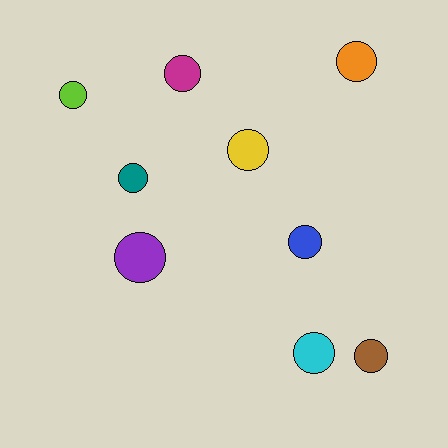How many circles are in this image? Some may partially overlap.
There are 9 circles.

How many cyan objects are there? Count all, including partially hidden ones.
There is 1 cyan object.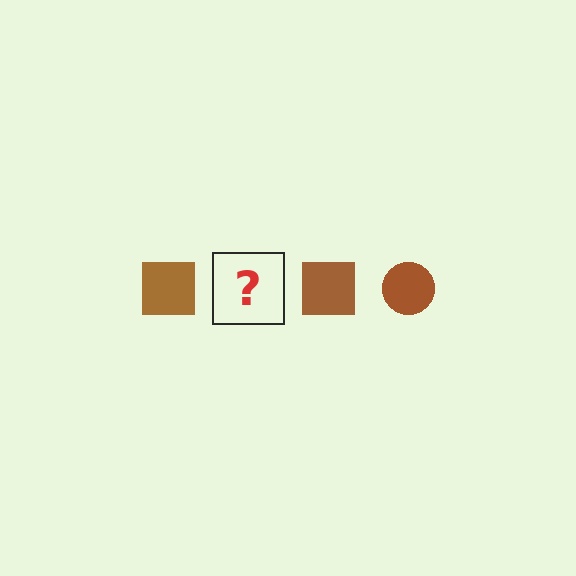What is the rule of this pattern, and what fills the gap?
The rule is that the pattern cycles through square, circle shapes in brown. The gap should be filled with a brown circle.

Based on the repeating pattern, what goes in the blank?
The blank should be a brown circle.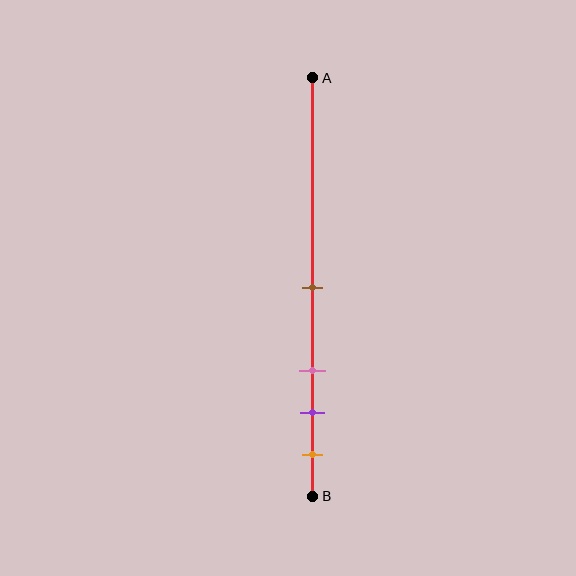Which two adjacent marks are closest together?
The purple and orange marks are the closest adjacent pair.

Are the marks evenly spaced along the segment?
No, the marks are not evenly spaced.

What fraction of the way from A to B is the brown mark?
The brown mark is approximately 50% (0.5) of the way from A to B.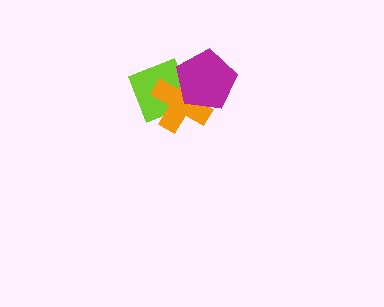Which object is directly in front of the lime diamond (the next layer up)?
The orange cross is directly in front of the lime diamond.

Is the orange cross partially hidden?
Yes, it is partially covered by another shape.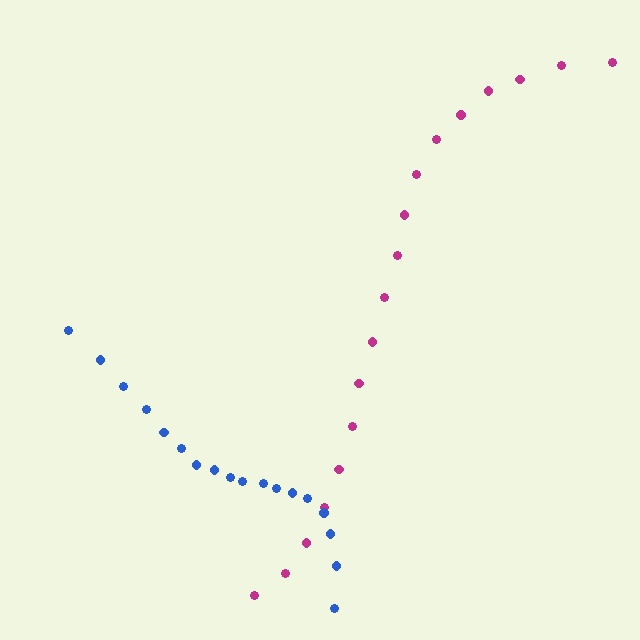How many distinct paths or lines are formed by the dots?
There are 2 distinct paths.